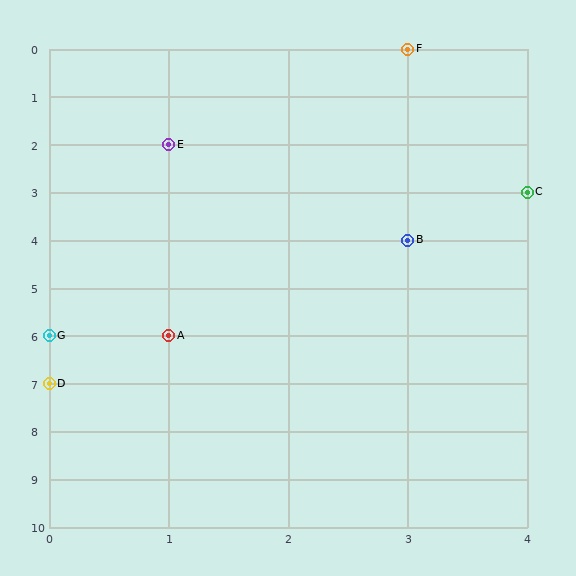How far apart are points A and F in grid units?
Points A and F are 2 columns and 6 rows apart (about 6.3 grid units diagonally).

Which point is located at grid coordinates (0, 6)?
Point G is at (0, 6).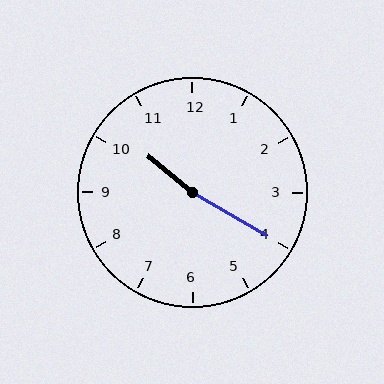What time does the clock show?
10:20.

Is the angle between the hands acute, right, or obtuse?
It is obtuse.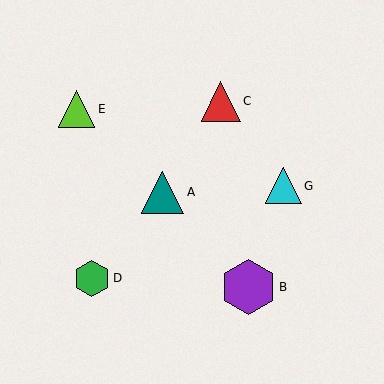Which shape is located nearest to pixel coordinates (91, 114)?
The lime triangle (labeled E) at (77, 109) is nearest to that location.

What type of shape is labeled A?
Shape A is a teal triangle.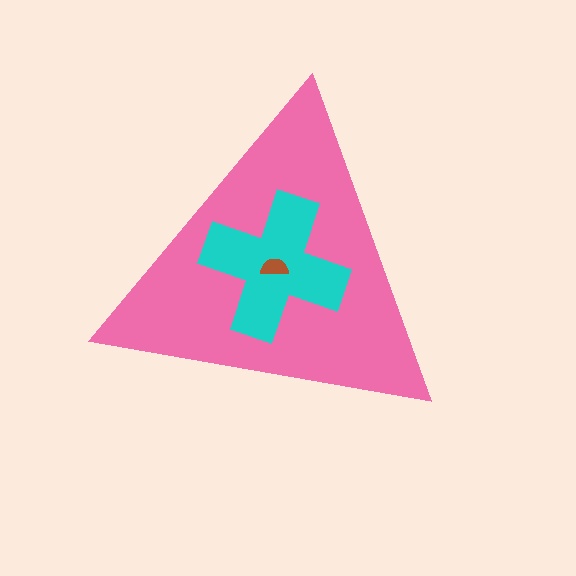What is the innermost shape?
The brown semicircle.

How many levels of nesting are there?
3.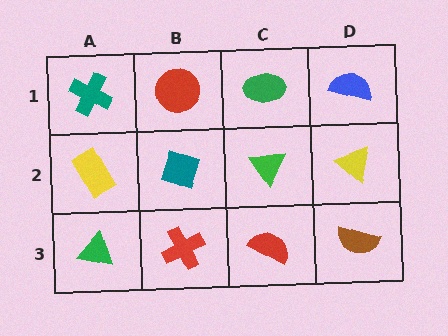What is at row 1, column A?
A teal cross.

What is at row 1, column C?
A green ellipse.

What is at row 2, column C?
A green triangle.